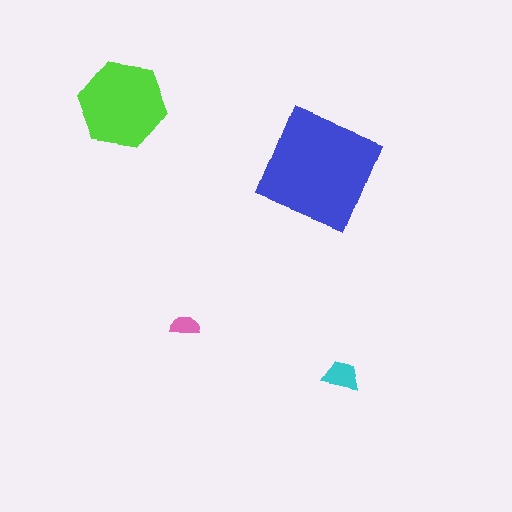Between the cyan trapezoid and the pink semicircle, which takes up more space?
The cyan trapezoid.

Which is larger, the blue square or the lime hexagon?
The blue square.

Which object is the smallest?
The pink semicircle.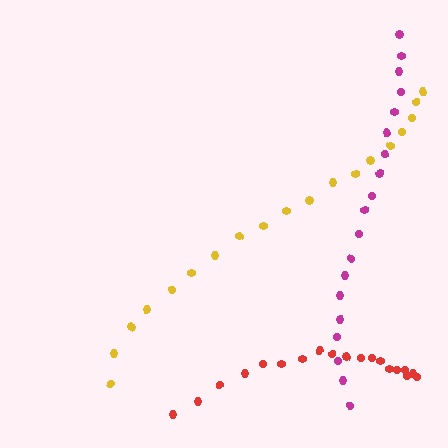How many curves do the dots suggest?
There are 3 distinct paths.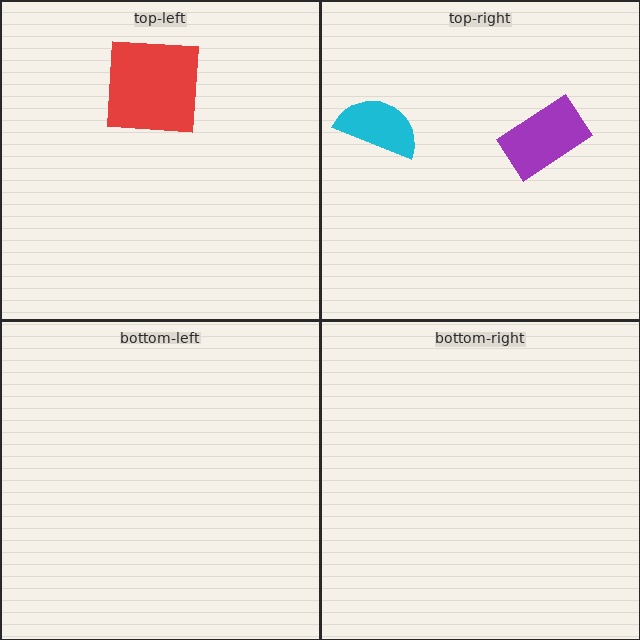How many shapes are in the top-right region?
2.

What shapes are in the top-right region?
The purple rectangle, the cyan semicircle.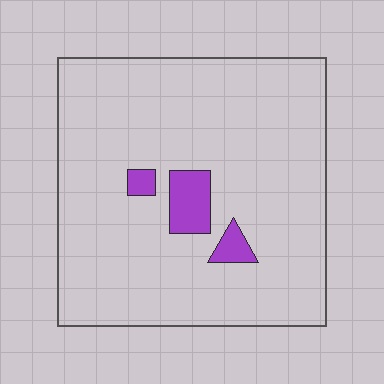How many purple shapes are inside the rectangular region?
3.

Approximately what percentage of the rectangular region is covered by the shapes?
Approximately 5%.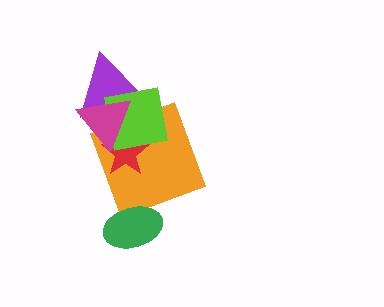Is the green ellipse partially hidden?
No, no other shape covers it.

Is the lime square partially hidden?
Yes, it is partially covered by another shape.